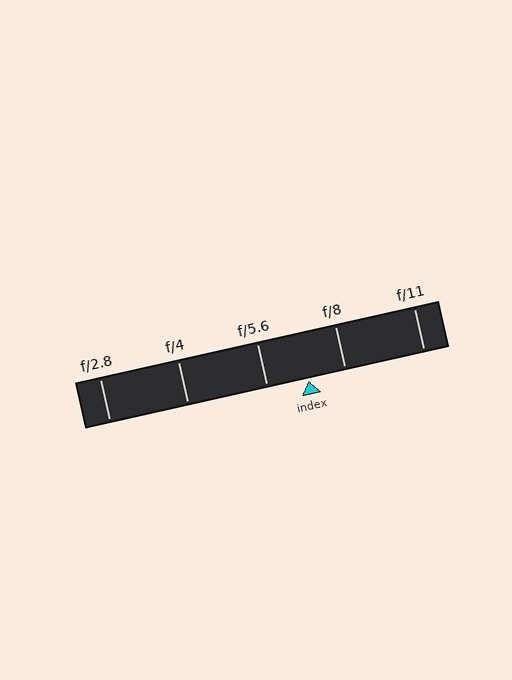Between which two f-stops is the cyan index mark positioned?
The index mark is between f/5.6 and f/8.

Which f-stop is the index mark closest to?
The index mark is closest to f/8.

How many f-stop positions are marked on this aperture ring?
There are 5 f-stop positions marked.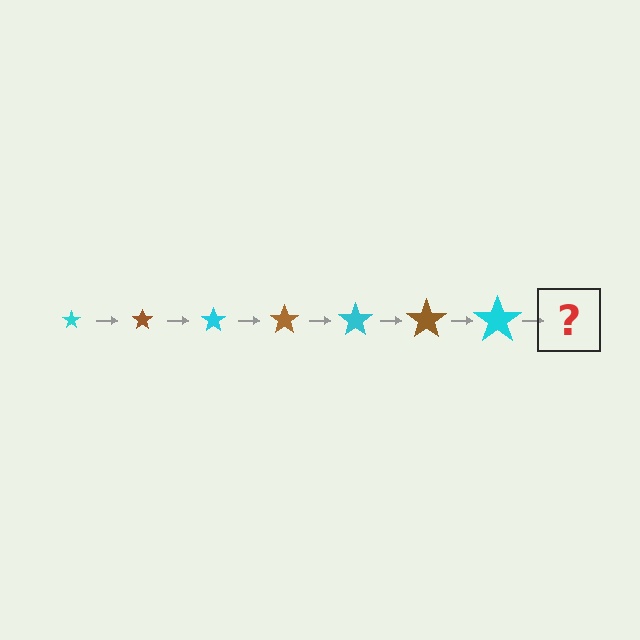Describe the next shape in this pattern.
It should be a brown star, larger than the previous one.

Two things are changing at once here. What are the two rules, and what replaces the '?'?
The two rules are that the star grows larger each step and the color cycles through cyan and brown. The '?' should be a brown star, larger than the previous one.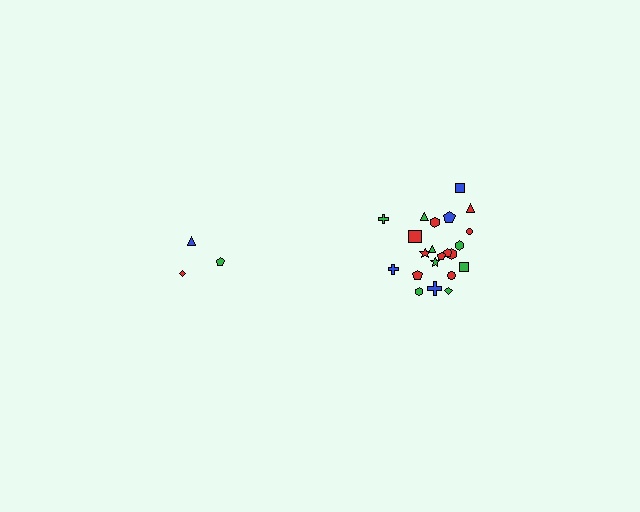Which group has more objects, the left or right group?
The right group.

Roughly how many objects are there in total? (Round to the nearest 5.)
Roughly 25 objects in total.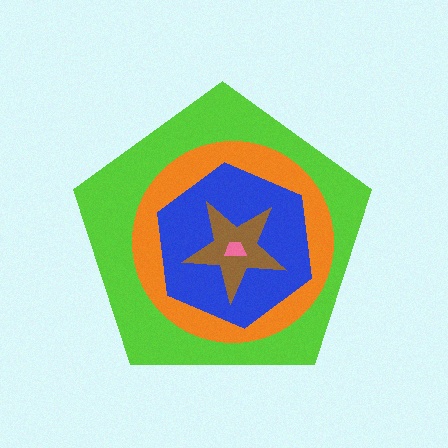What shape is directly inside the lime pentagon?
The orange circle.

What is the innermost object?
The pink trapezoid.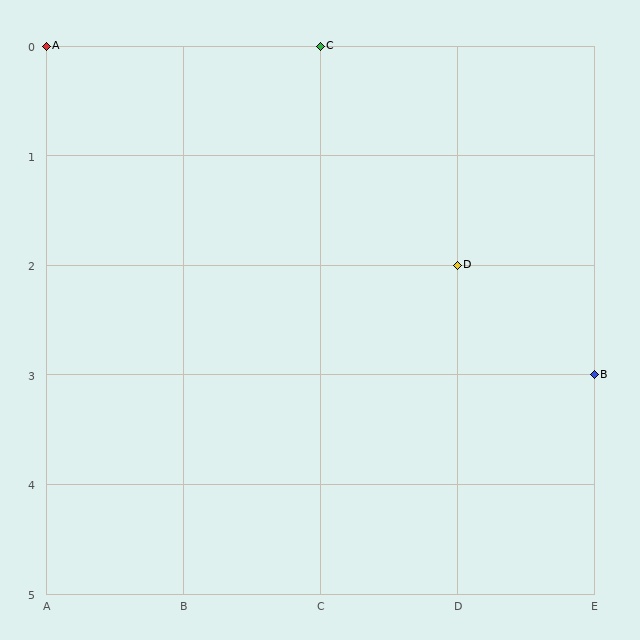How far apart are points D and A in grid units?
Points D and A are 3 columns and 2 rows apart (about 3.6 grid units diagonally).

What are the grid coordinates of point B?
Point B is at grid coordinates (E, 3).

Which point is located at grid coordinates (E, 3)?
Point B is at (E, 3).